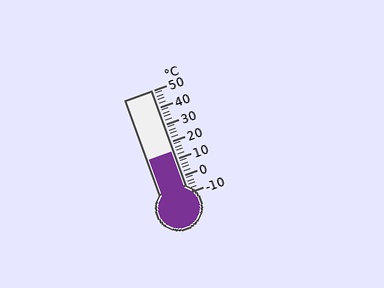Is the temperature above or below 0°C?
The temperature is above 0°C.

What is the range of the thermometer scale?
The thermometer scale ranges from -10°C to 50°C.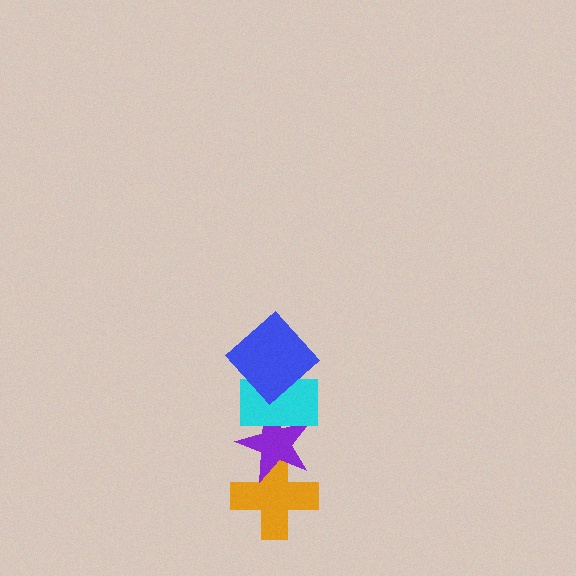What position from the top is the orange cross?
The orange cross is 4th from the top.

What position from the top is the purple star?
The purple star is 3rd from the top.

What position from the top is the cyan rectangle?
The cyan rectangle is 2nd from the top.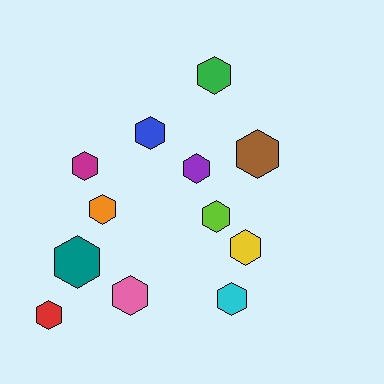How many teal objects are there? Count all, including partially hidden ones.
There is 1 teal object.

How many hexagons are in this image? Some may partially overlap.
There are 12 hexagons.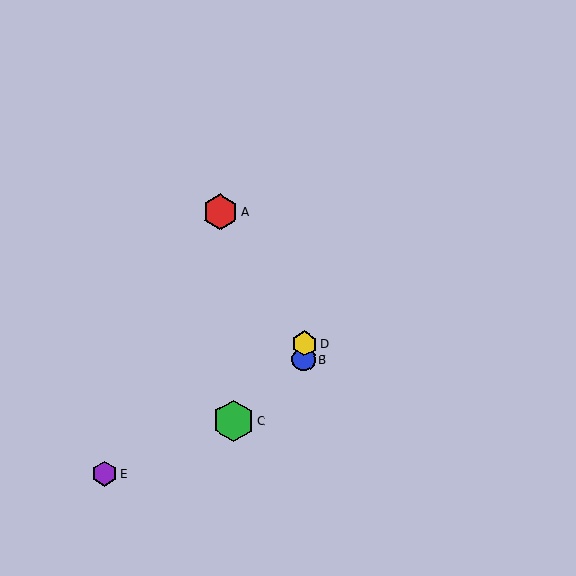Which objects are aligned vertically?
Objects B, D are aligned vertically.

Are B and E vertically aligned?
No, B is at x≈304 and E is at x≈104.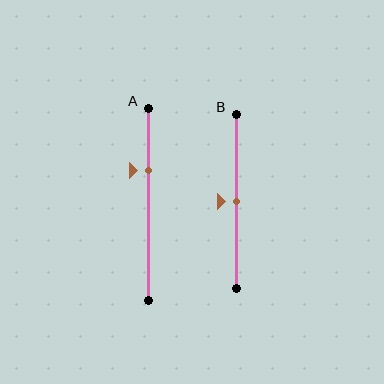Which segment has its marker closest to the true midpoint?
Segment B has its marker closest to the true midpoint.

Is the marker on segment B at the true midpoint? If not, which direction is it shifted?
Yes, the marker on segment B is at the true midpoint.